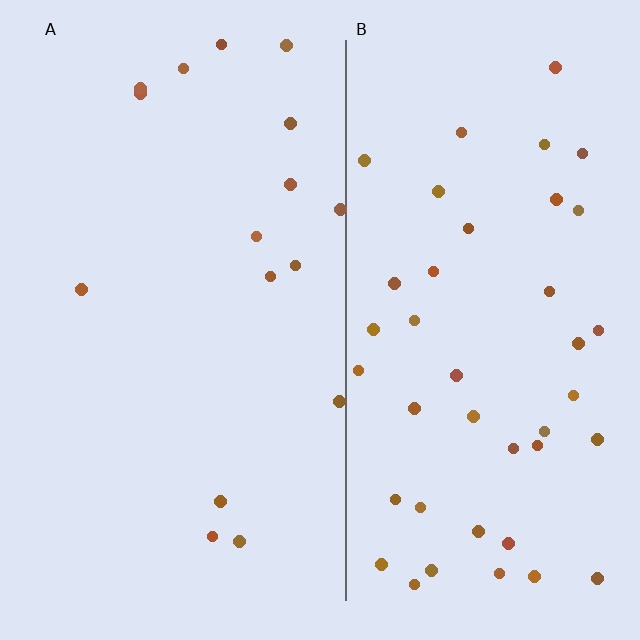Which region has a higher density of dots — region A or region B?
B (the right).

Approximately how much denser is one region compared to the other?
Approximately 2.6× — region B over region A.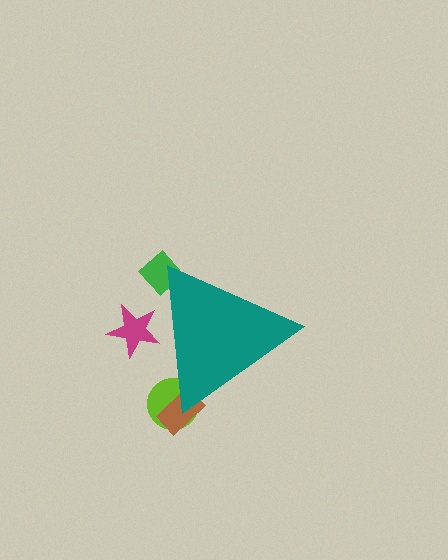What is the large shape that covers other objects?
A teal triangle.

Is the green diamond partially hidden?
Yes, the green diamond is partially hidden behind the teal triangle.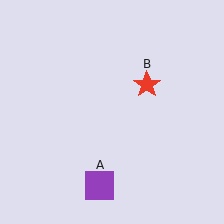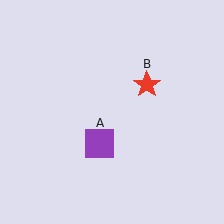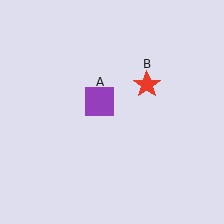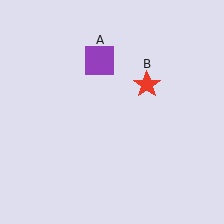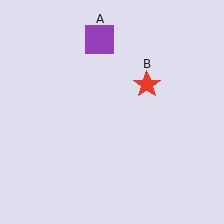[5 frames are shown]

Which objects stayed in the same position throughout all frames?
Red star (object B) remained stationary.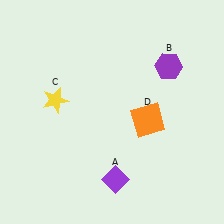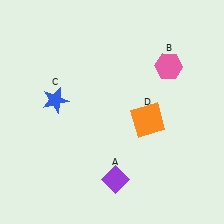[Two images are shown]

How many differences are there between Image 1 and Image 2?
There are 2 differences between the two images.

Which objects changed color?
B changed from purple to pink. C changed from yellow to blue.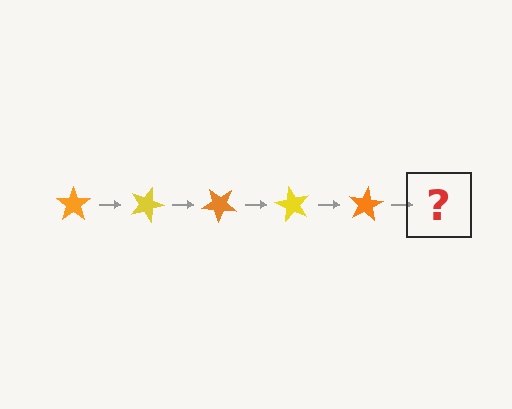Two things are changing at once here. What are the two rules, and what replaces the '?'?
The two rules are that it rotates 20 degrees each step and the color cycles through orange and yellow. The '?' should be a yellow star, rotated 100 degrees from the start.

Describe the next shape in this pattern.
It should be a yellow star, rotated 100 degrees from the start.